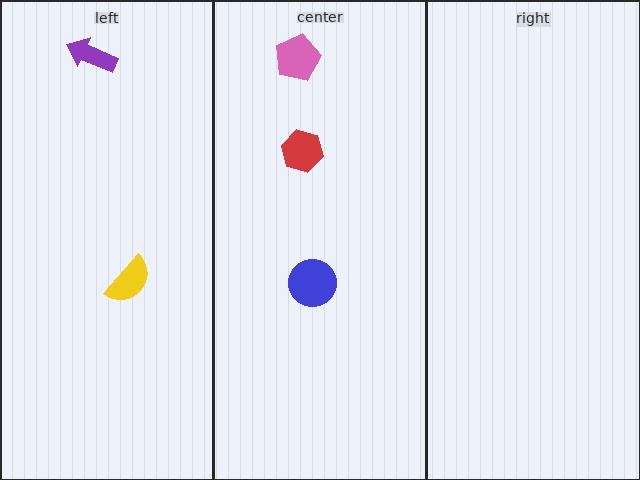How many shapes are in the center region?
3.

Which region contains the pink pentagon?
The center region.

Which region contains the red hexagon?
The center region.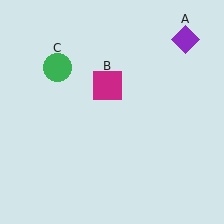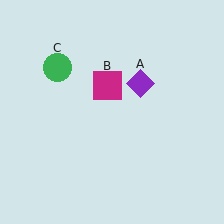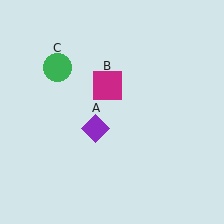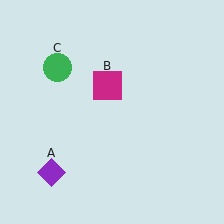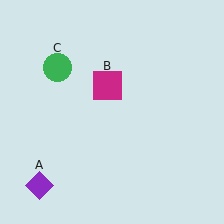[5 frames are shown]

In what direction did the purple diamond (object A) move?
The purple diamond (object A) moved down and to the left.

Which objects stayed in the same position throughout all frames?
Magenta square (object B) and green circle (object C) remained stationary.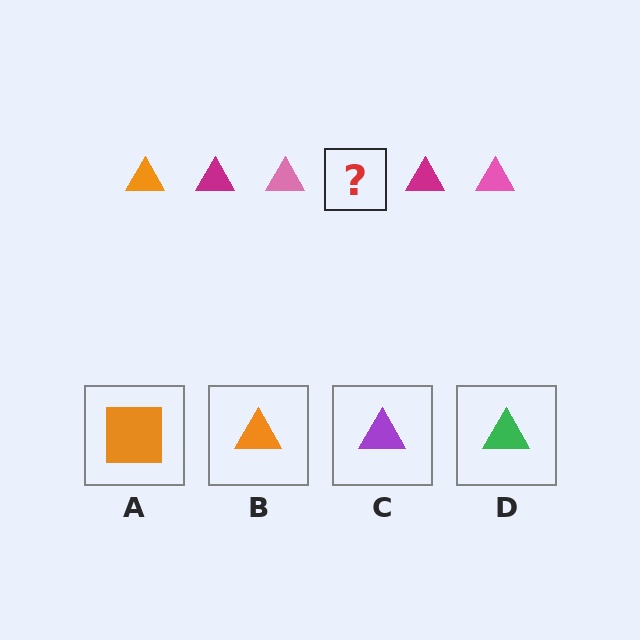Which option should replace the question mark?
Option B.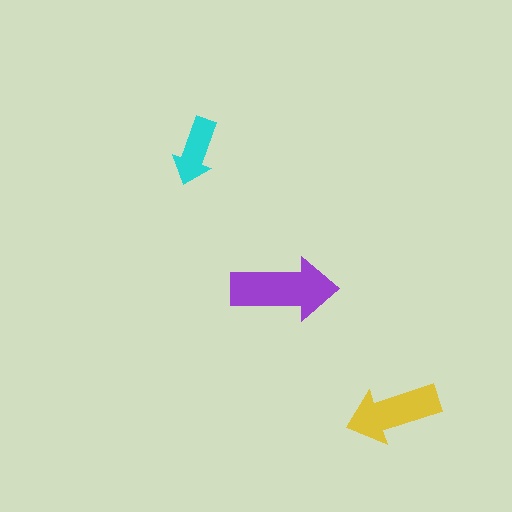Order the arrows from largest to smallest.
the purple one, the yellow one, the cyan one.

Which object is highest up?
The cyan arrow is topmost.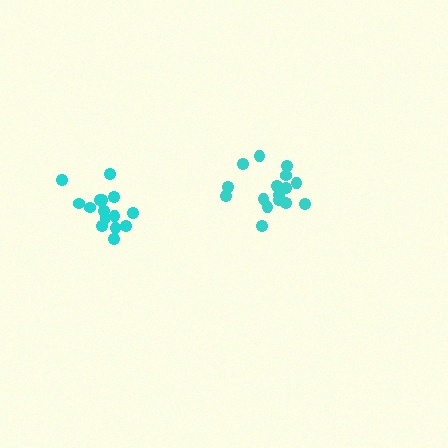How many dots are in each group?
Group 1: 16 dots, Group 2: 16 dots (32 total).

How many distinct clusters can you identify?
There are 2 distinct clusters.